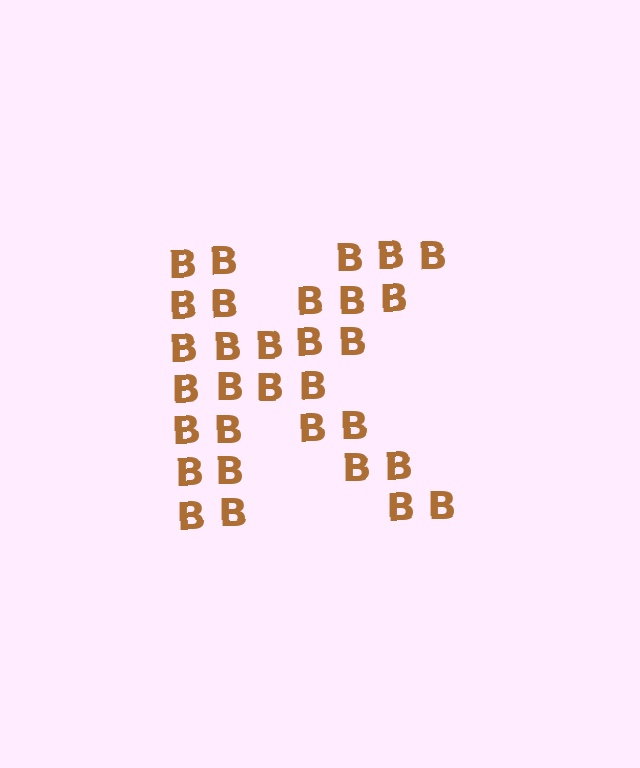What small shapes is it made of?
It is made of small letter B's.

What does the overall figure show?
The overall figure shows the letter K.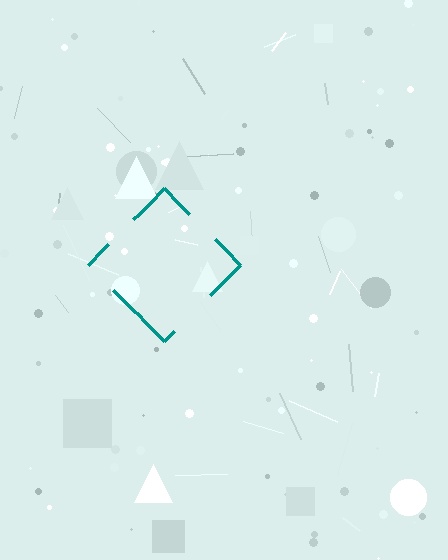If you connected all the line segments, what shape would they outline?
They would outline a diamond.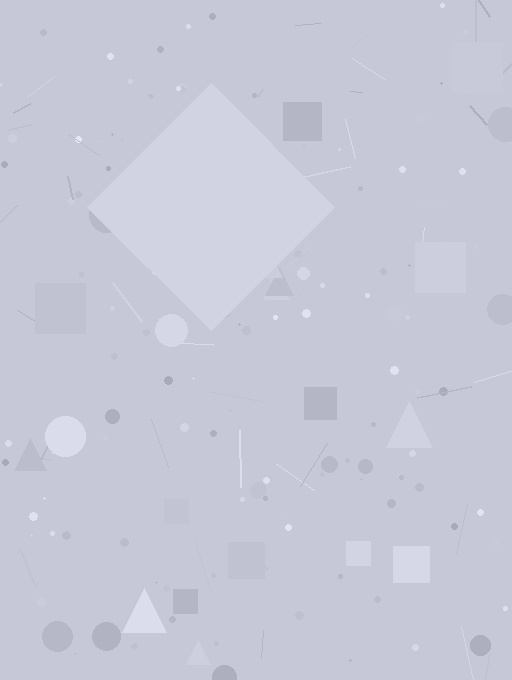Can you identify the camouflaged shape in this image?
The camouflaged shape is a diamond.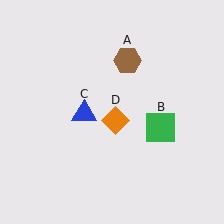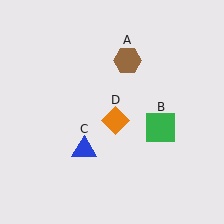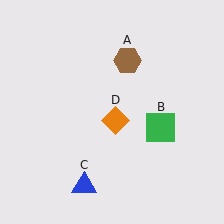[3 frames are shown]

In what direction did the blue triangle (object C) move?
The blue triangle (object C) moved down.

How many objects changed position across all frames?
1 object changed position: blue triangle (object C).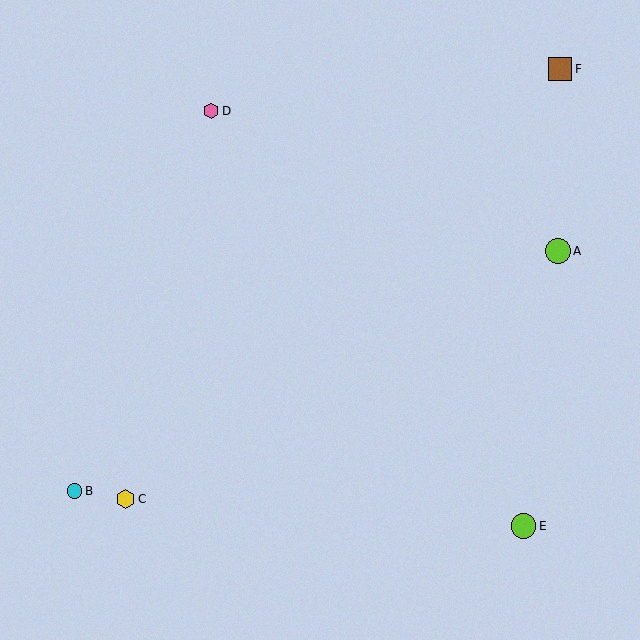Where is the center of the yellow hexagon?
The center of the yellow hexagon is at (125, 499).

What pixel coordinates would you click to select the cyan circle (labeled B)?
Click at (75, 491) to select the cyan circle B.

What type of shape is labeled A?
Shape A is a lime circle.